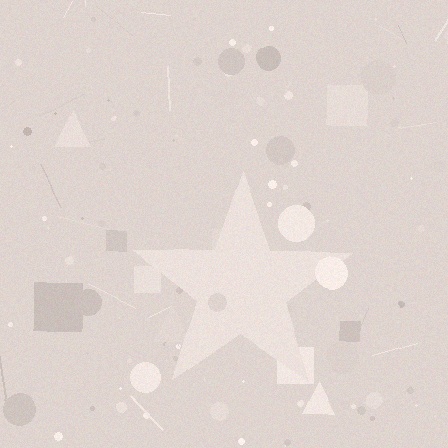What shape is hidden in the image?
A star is hidden in the image.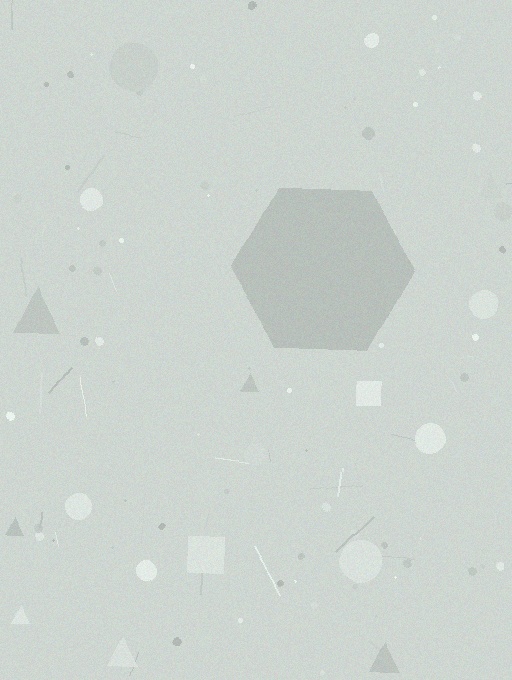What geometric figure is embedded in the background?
A hexagon is embedded in the background.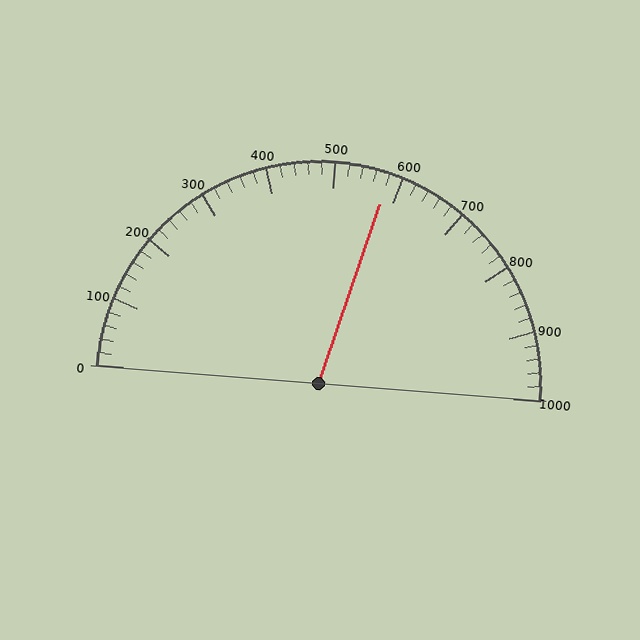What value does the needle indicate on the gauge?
The needle indicates approximately 580.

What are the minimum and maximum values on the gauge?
The gauge ranges from 0 to 1000.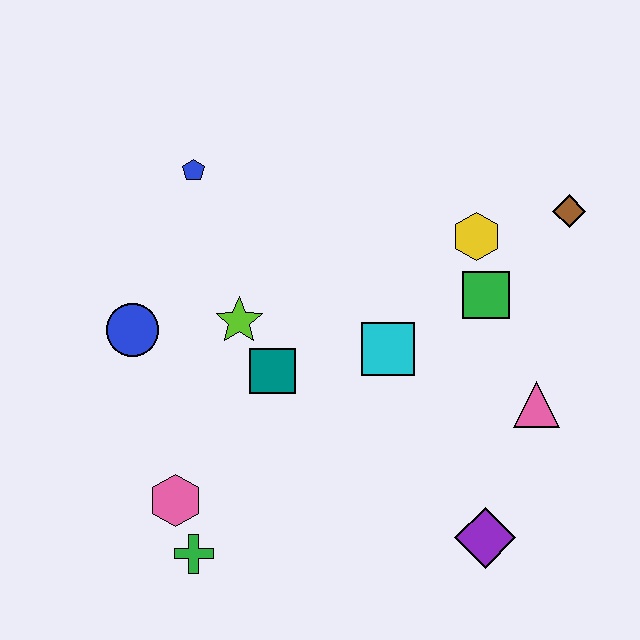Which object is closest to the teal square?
The lime star is closest to the teal square.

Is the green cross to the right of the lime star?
No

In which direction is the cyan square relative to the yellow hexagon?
The cyan square is below the yellow hexagon.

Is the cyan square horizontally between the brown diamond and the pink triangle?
No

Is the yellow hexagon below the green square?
No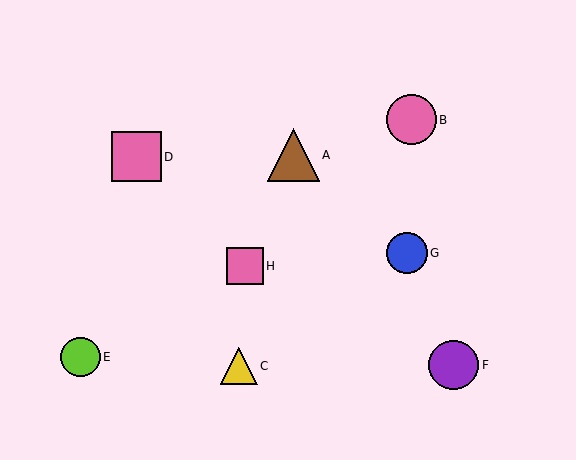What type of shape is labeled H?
Shape H is a pink square.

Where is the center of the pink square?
The center of the pink square is at (136, 157).